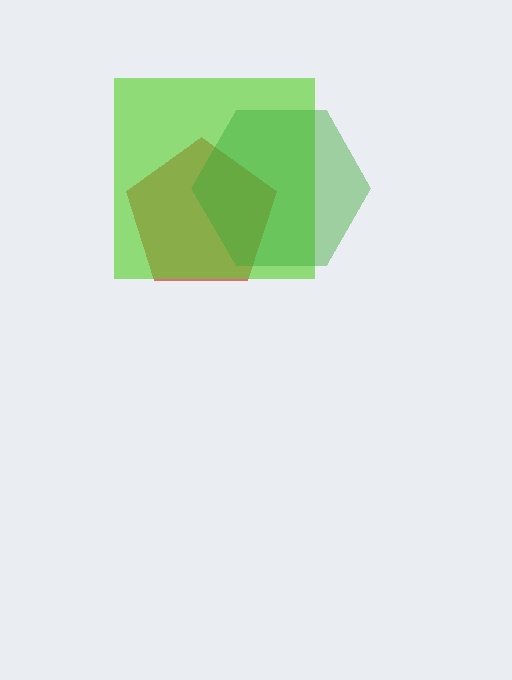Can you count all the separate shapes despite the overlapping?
Yes, there are 3 separate shapes.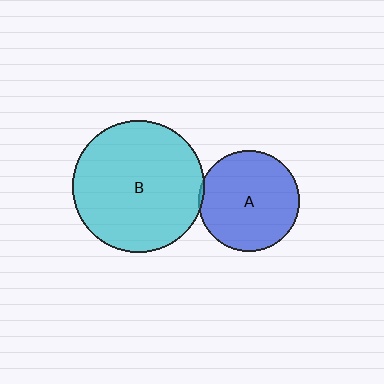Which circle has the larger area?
Circle B (cyan).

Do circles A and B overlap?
Yes.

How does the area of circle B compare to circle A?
Approximately 1.7 times.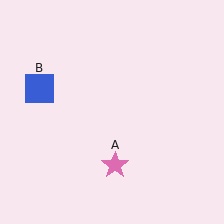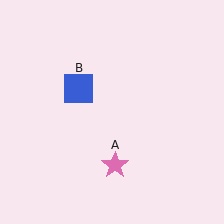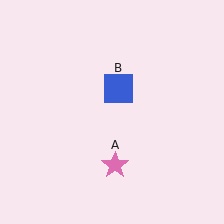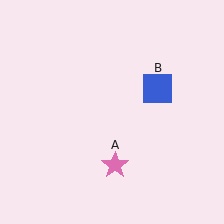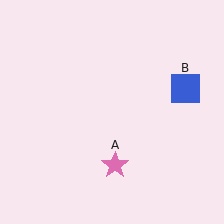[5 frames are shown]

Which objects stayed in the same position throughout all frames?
Pink star (object A) remained stationary.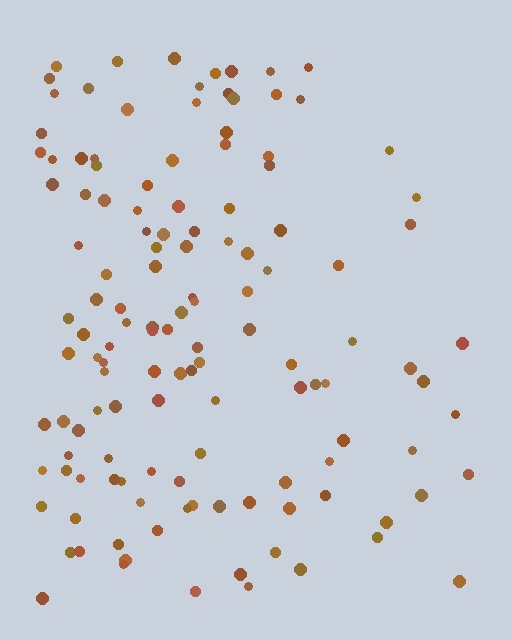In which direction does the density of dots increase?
From right to left, with the left side densest.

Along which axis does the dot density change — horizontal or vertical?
Horizontal.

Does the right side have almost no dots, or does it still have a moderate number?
Still a moderate number, just noticeably fewer than the left.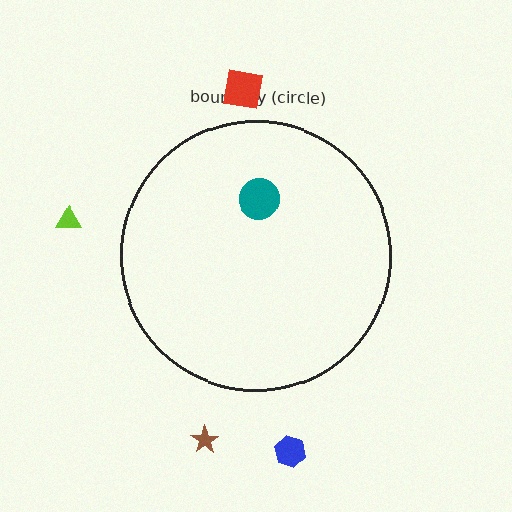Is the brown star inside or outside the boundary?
Outside.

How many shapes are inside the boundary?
1 inside, 4 outside.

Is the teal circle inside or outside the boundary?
Inside.